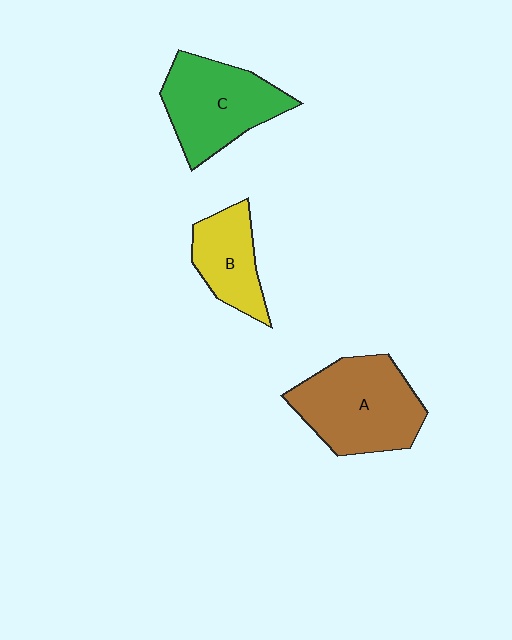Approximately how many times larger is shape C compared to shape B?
Approximately 1.5 times.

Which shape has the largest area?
Shape A (brown).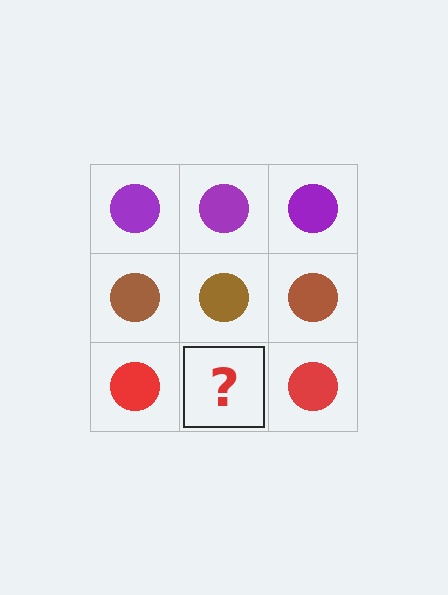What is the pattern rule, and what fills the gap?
The rule is that each row has a consistent color. The gap should be filled with a red circle.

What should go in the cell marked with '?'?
The missing cell should contain a red circle.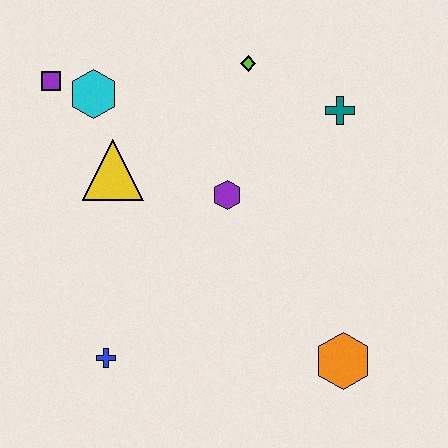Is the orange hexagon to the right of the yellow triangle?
Yes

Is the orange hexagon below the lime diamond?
Yes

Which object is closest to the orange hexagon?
The purple hexagon is closest to the orange hexagon.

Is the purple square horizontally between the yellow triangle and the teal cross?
No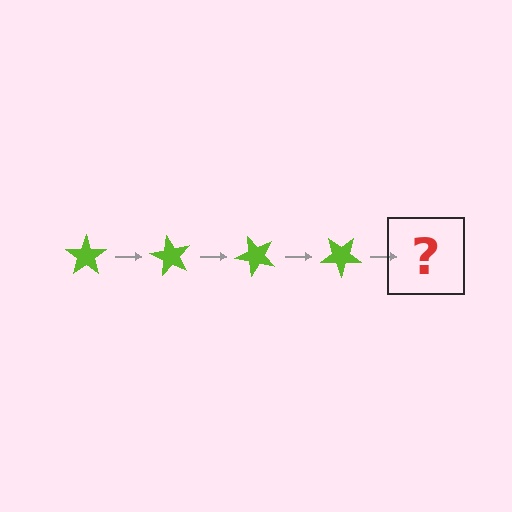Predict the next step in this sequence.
The next step is a lime star rotated 240 degrees.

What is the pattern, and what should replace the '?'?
The pattern is that the star rotates 60 degrees each step. The '?' should be a lime star rotated 240 degrees.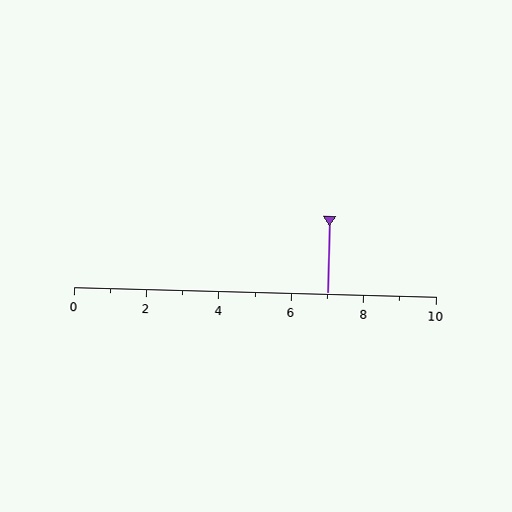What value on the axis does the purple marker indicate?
The marker indicates approximately 7.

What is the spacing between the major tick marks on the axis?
The major ticks are spaced 2 apart.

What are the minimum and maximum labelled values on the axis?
The axis runs from 0 to 10.